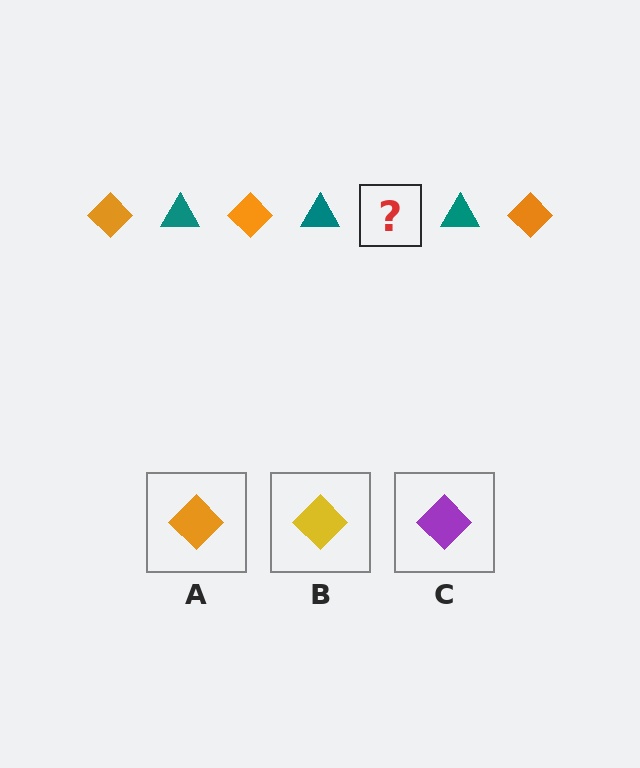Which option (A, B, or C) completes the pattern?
A.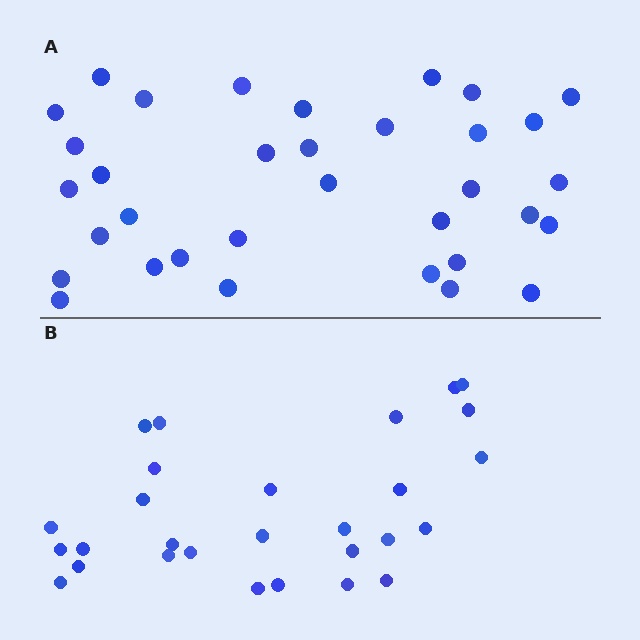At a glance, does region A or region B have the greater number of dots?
Region A (the top region) has more dots.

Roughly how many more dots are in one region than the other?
Region A has about 6 more dots than region B.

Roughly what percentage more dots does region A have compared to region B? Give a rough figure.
About 20% more.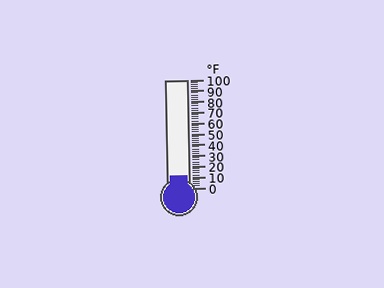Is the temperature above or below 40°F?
The temperature is below 40°F.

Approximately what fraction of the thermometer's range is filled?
The thermometer is filled to approximately 10% of its range.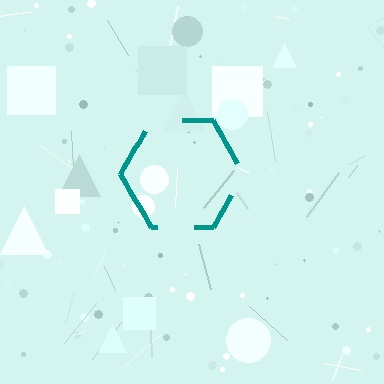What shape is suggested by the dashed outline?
The dashed outline suggests a hexagon.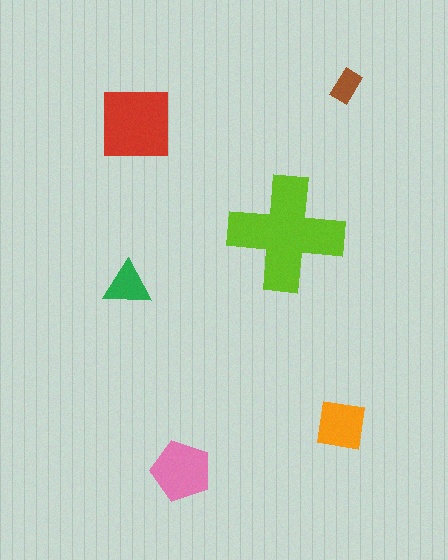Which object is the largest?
The lime cross.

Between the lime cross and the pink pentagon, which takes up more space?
The lime cross.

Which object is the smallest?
The brown rectangle.